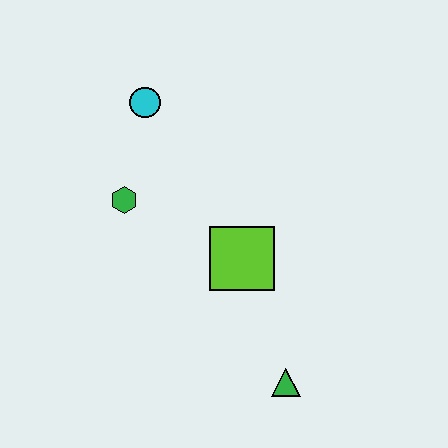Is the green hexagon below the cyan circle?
Yes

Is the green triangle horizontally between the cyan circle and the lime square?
No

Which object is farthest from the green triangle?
The cyan circle is farthest from the green triangle.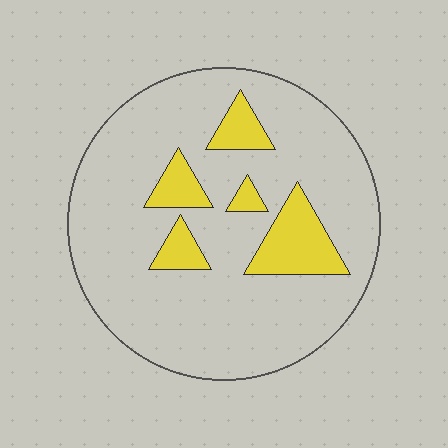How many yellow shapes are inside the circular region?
5.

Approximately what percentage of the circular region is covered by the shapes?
Approximately 15%.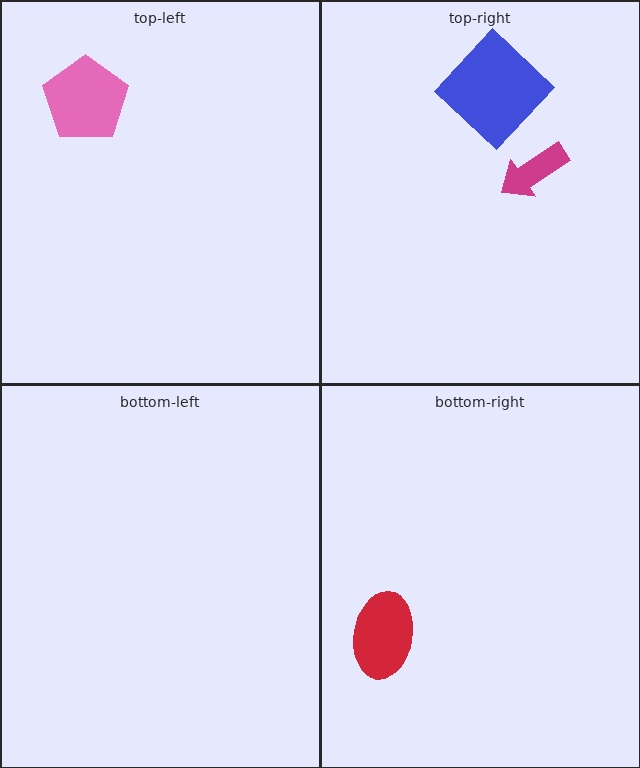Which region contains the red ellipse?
The bottom-right region.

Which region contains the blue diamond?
The top-right region.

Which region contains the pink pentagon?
The top-left region.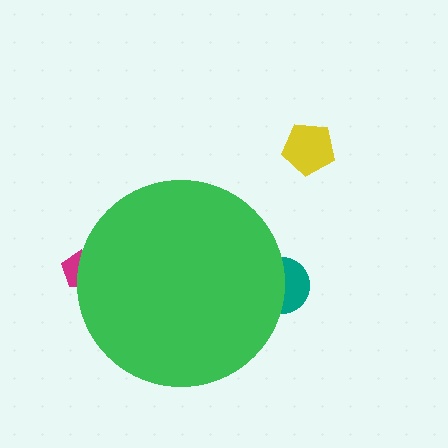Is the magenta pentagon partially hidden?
Yes, the magenta pentagon is partially hidden behind the green circle.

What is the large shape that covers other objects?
A green circle.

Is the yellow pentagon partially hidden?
No, the yellow pentagon is fully visible.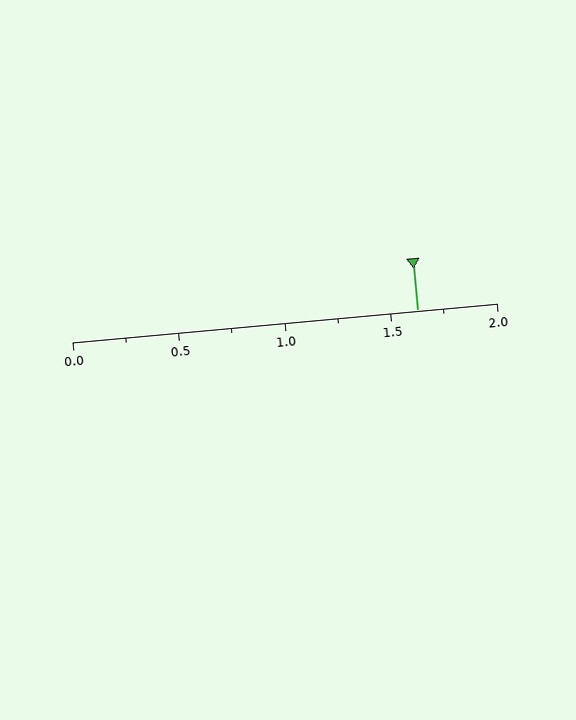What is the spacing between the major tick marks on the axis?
The major ticks are spaced 0.5 apart.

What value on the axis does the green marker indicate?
The marker indicates approximately 1.62.